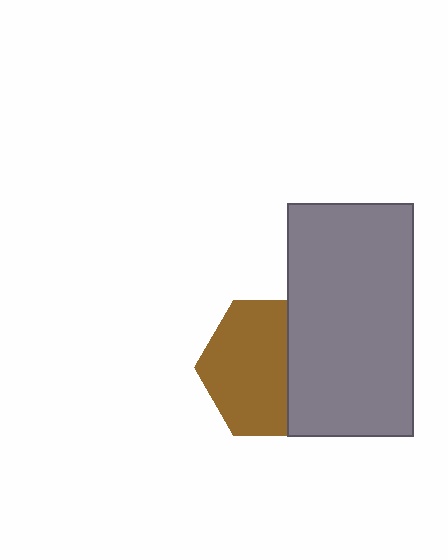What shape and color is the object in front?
The object in front is a gray rectangle.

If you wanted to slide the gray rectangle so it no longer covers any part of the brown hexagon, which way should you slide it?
Slide it right — that is the most direct way to separate the two shapes.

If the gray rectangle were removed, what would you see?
You would see the complete brown hexagon.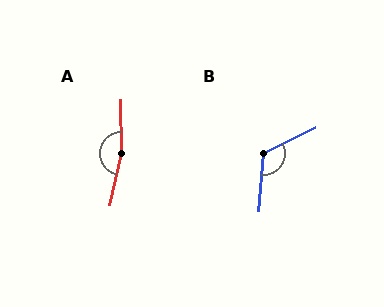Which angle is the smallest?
B, at approximately 121 degrees.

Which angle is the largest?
A, at approximately 167 degrees.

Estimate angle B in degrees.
Approximately 121 degrees.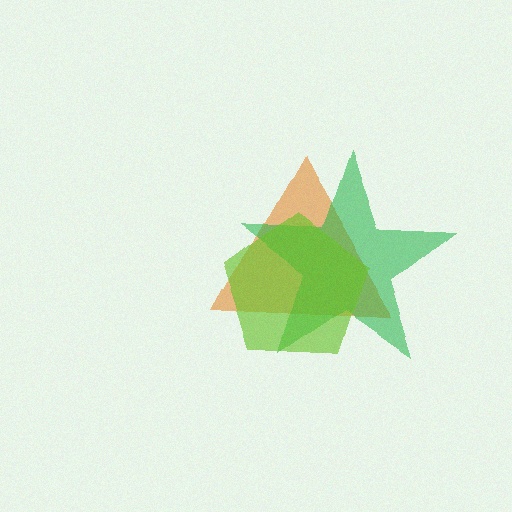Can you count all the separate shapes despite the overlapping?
Yes, there are 3 separate shapes.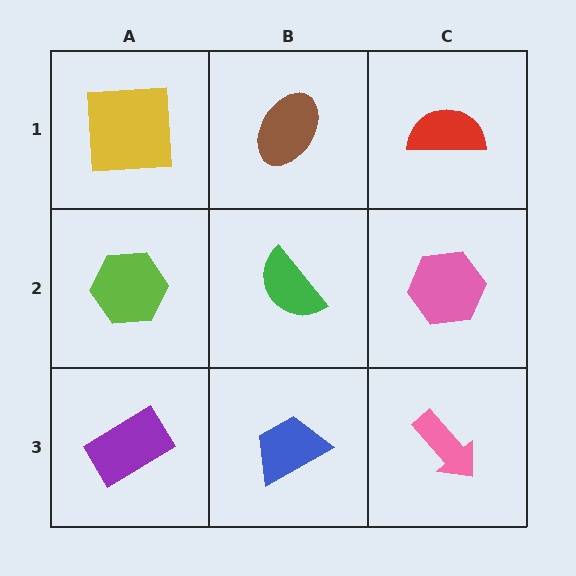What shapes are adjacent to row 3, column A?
A lime hexagon (row 2, column A), a blue trapezoid (row 3, column B).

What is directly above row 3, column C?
A pink hexagon.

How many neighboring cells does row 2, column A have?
3.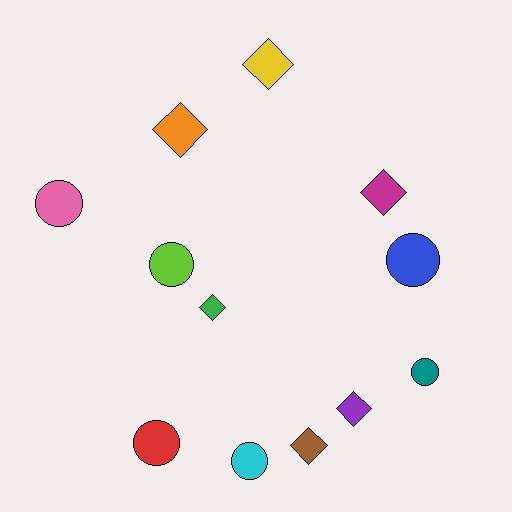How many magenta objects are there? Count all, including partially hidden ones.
There is 1 magenta object.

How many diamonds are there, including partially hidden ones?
There are 6 diamonds.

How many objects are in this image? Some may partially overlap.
There are 12 objects.